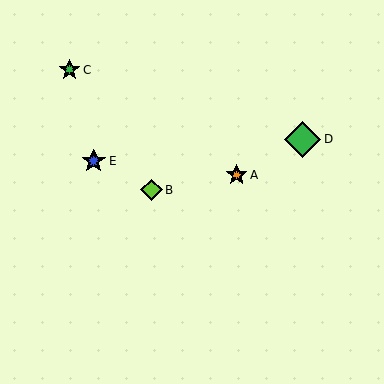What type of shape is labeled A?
Shape A is an orange star.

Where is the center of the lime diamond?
The center of the lime diamond is at (151, 190).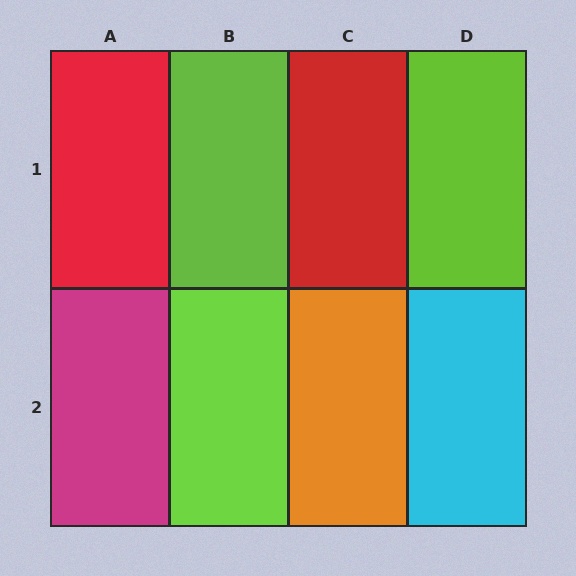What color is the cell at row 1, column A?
Red.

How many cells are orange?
1 cell is orange.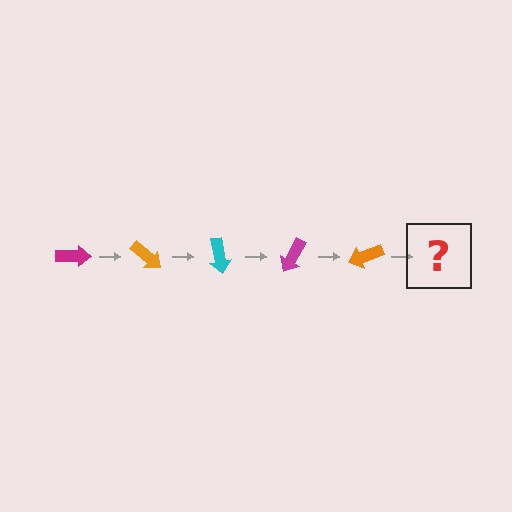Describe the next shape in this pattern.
It should be a cyan arrow, rotated 200 degrees from the start.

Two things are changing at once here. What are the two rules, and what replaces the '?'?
The two rules are that it rotates 40 degrees each step and the color cycles through magenta, orange, and cyan. The '?' should be a cyan arrow, rotated 200 degrees from the start.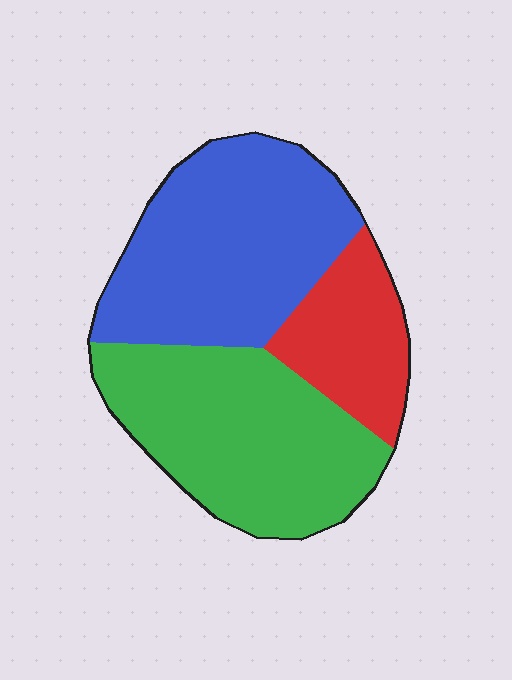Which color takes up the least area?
Red, at roughly 20%.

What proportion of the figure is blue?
Blue covers about 40% of the figure.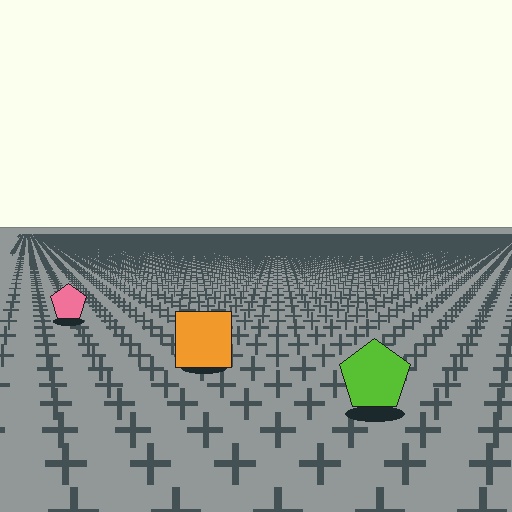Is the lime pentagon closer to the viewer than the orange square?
Yes. The lime pentagon is closer — you can tell from the texture gradient: the ground texture is coarser near it.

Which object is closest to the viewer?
The lime pentagon is closest. The texture marks near it are larger and more spread out.